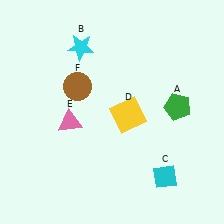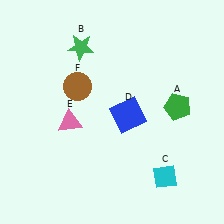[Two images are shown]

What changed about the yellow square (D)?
In Image 1, D is yellow. In Image 2, it changed to blue.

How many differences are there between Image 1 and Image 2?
There are 2 differences between the two images.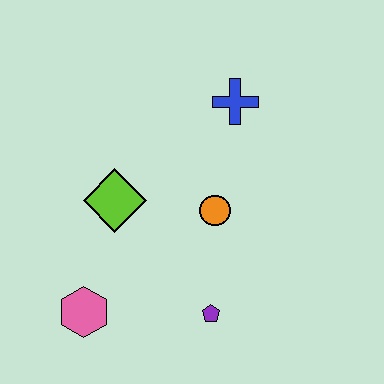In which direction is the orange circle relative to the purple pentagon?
The orange circle is above the purple pentagon.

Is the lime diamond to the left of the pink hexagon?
No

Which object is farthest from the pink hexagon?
The blue cross is farthest from the pink hexagon.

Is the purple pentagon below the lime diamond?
Yes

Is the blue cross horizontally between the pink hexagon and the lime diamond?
No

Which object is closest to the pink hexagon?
The lime diamond is closest to the pink hexagon.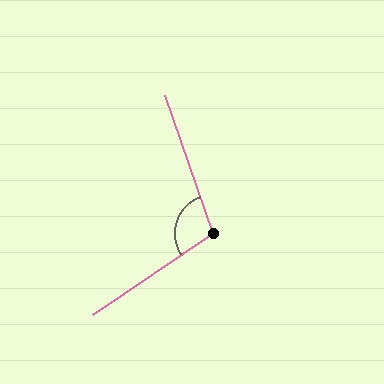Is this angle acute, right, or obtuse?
It is obtuse.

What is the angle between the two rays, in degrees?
Approximately 105 degrees.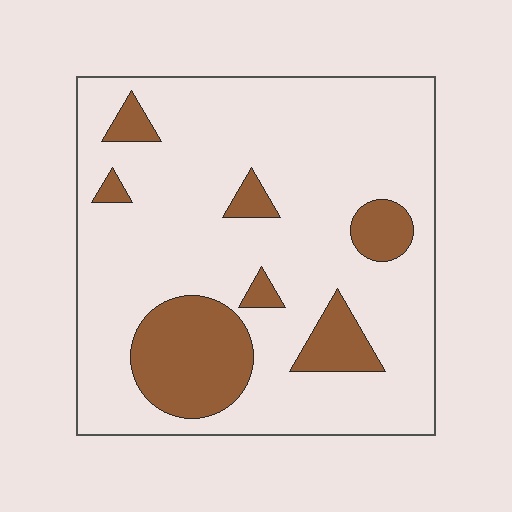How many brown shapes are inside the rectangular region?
7.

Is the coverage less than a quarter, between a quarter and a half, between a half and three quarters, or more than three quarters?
Less than a quarter.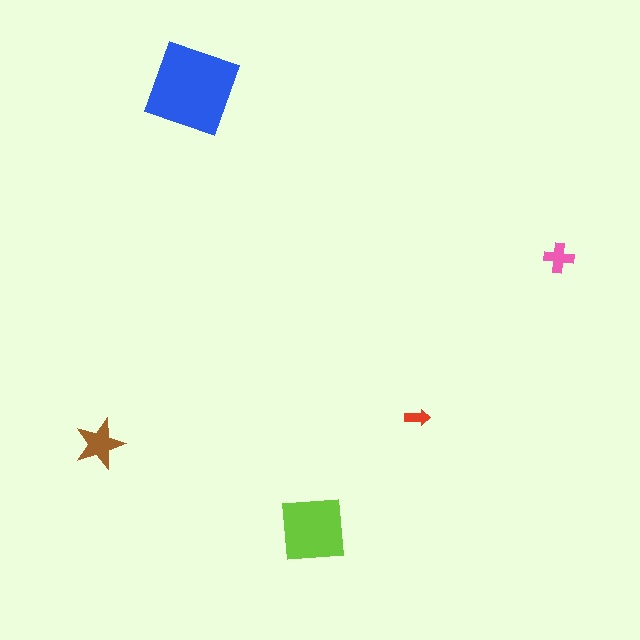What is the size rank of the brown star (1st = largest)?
3rd.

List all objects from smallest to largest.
The red arrow, the pink cross, the brown star, the lime square, the blue square.